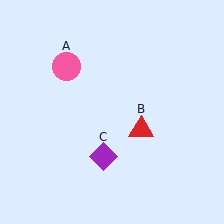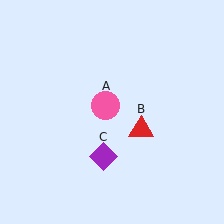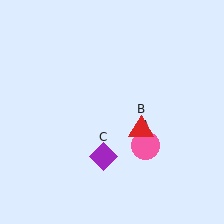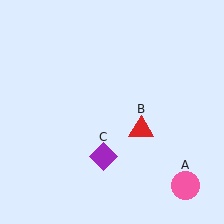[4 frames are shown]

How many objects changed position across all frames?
1 object changed position: pink circle (object A).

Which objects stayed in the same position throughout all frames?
Red triangle (object B) and purple diamond (object C) remained stationary.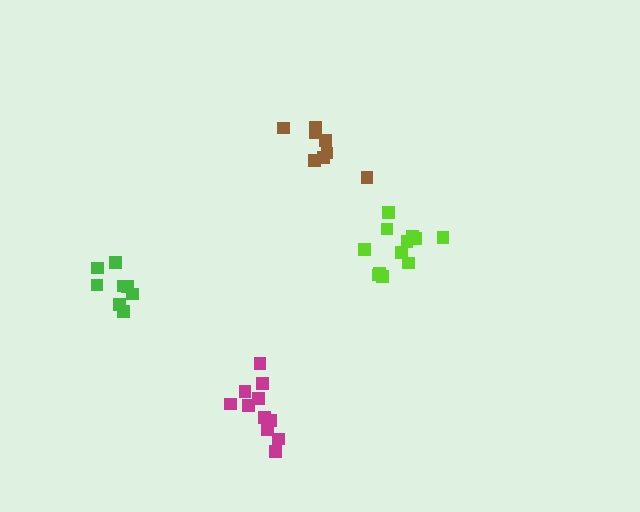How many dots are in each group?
Group 1: 8 dots, Group 2: 8 dots, Group 3: 12 dots, Group 4: 11 dots (39 total).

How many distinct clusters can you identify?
There are 4 distinct clusters.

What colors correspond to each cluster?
The clusters are colored: green, brown, lime, magenta.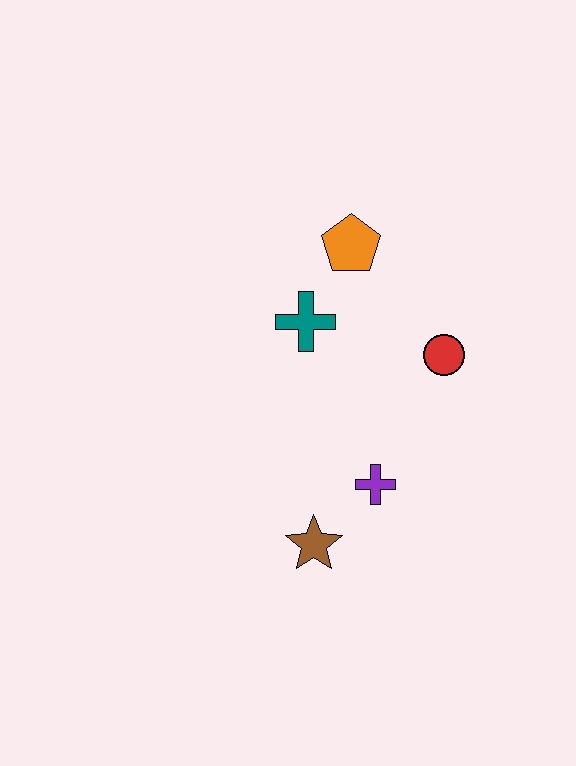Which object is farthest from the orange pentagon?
The brown star is farthest from the orange pentagon.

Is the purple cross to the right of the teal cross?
Yes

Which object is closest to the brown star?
The purple cross is closest to the brown star.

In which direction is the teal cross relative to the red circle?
The teal cross is to the left of the red circle.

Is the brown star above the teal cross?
No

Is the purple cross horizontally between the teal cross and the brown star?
No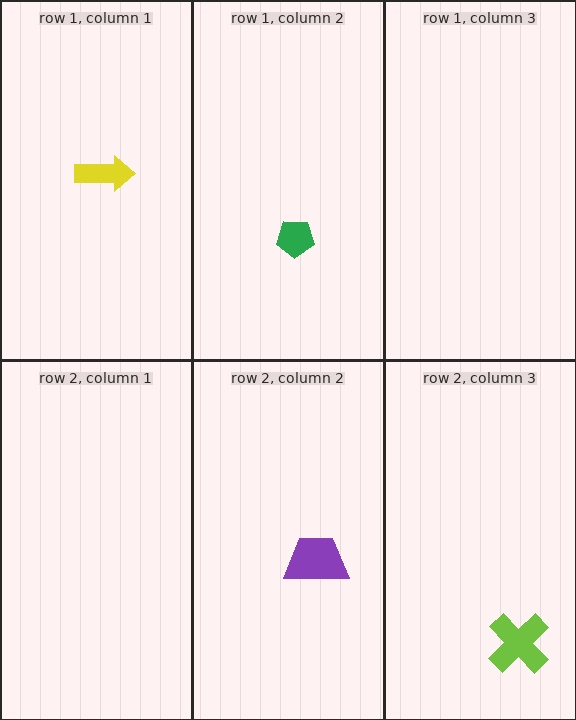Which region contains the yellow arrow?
The row 1, column 1 region.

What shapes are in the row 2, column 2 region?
The purple trapezoid.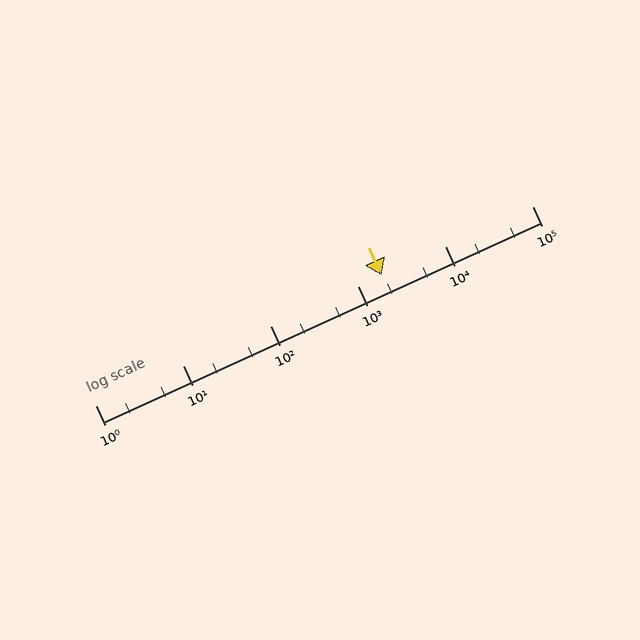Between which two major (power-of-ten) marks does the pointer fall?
The pointer is between 1000 and 10000.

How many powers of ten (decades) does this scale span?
The scale spans 5 decades, from 1 to 100000.